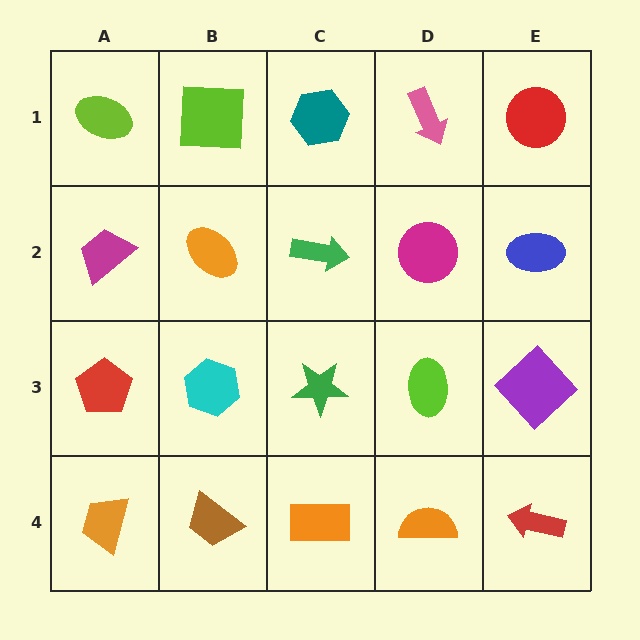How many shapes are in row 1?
5 shapes.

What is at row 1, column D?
A pink arrow.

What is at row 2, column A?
A magenta trapezoid.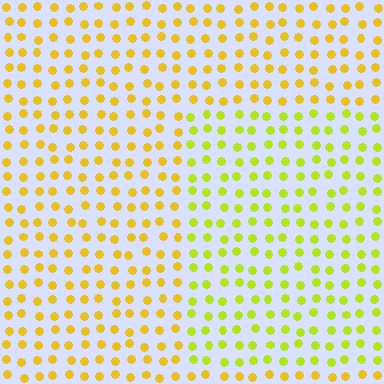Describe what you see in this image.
The image is filled with small yellow elements in a uniform arrangement. A rectangle-shaped region is visible where the elements are tinted to a slightly different hue, forming a subtle color boundary.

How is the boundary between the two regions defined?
The boundary is defined purely by a slight shift in hue (about 28 degrees). Spacing, size, and orientation are identical on both sides.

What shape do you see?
I see a rectangle.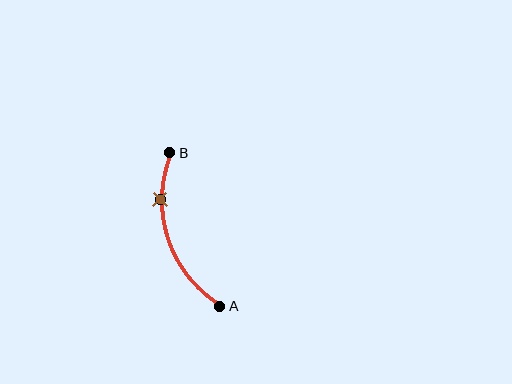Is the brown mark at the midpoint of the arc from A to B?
No. The brown mark lies on the arc but is closer to endpoint B. The arc midpoint would be at the point on the curve equidistant along the arc from both A and B.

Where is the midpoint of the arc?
The arc midpoint is the point on the curve farthest from the straight line joining A and B. It sits to the left of that line.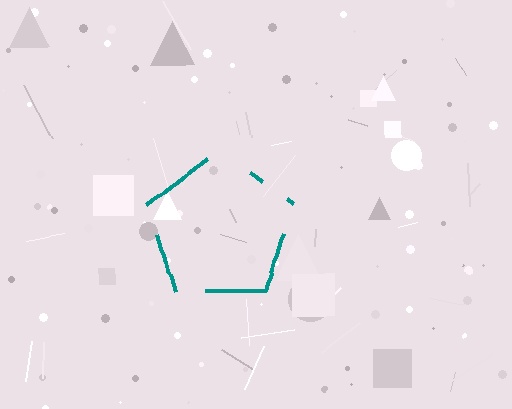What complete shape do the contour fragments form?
The contour fragments form a pentagon.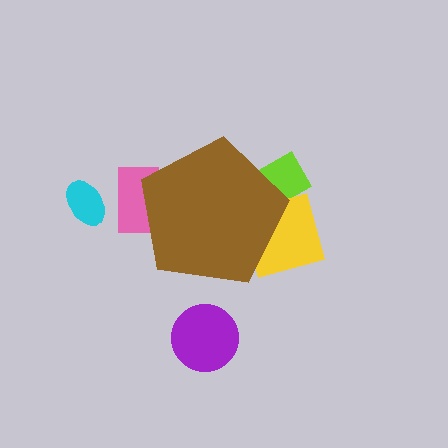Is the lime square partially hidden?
Yes, the lime square is partially hidden behind the brown pentagon.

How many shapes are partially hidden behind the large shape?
3 shapes are partially hidden.